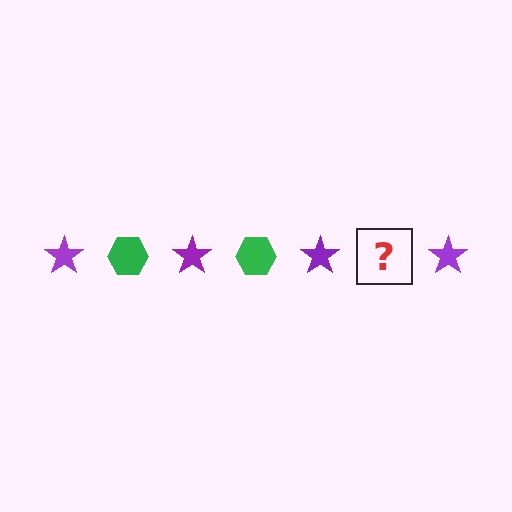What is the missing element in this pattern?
The missing element is a green hexagon.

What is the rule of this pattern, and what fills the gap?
The rule is that the pattern alternates between purple star and green hexagon. The gap should be filled with a green hexagon.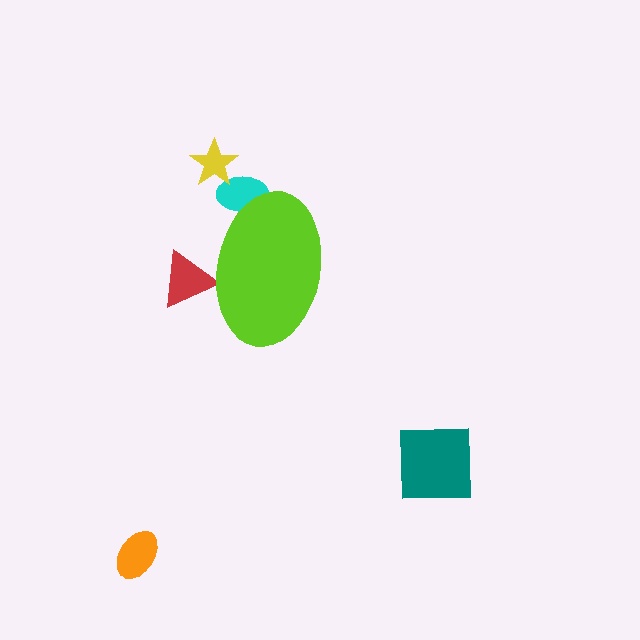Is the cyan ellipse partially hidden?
Yes, the cyan ellipse is partially hidden behind the lime ellipse.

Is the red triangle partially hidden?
Yes, the red triangle is partially hidden behind the lime ellipse.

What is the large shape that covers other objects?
A lime ellipse.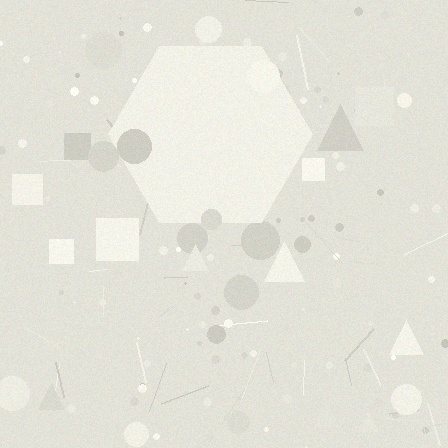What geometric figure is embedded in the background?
A hexagon is embedded in the background.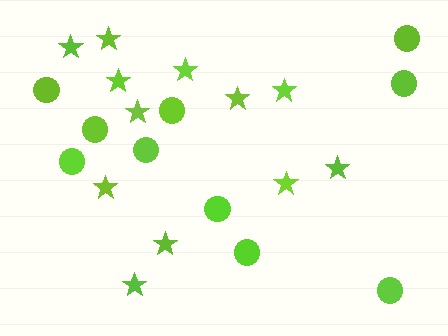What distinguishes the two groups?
There are 2 groups: one group of circles (10) and one group of stars (12).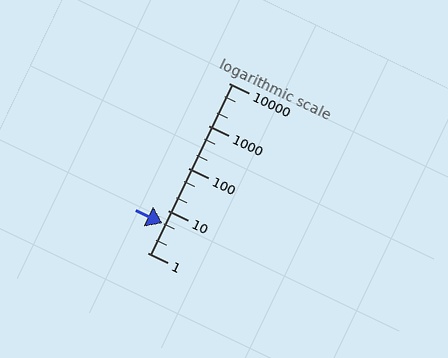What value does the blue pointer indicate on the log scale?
The pointer indicates approximately 4.9.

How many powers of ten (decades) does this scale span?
The scale spans 4 decades, from 1 to 10000.